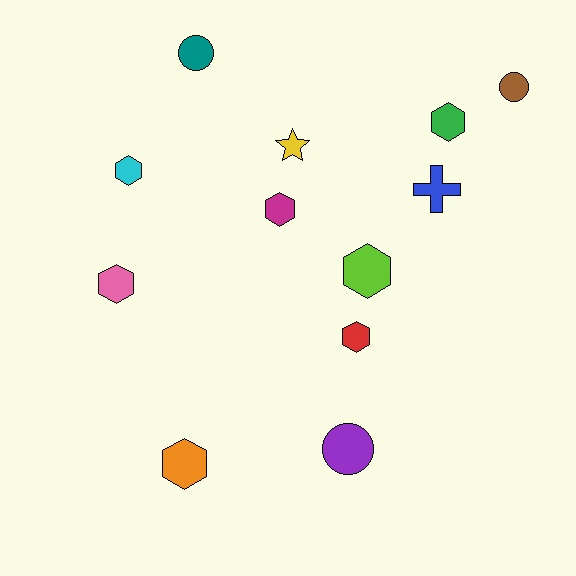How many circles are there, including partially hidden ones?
There are 3 circles.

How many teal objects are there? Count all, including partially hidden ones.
There is 1 teal object.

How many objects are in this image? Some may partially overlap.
There are 12 objects.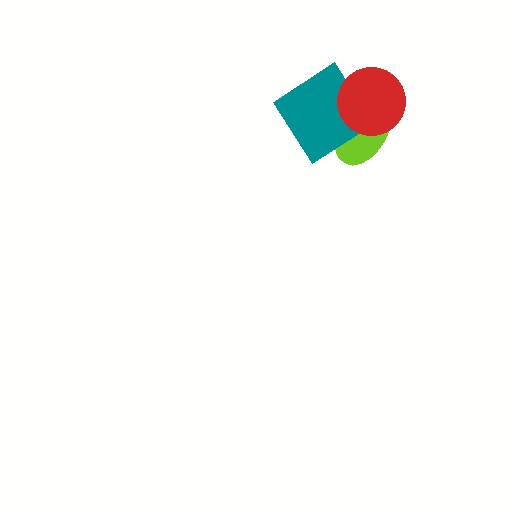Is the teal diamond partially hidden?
Yes, it is partially covered by another shape.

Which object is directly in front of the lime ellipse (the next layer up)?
The teal diamond is directly in front of the lime ellipse.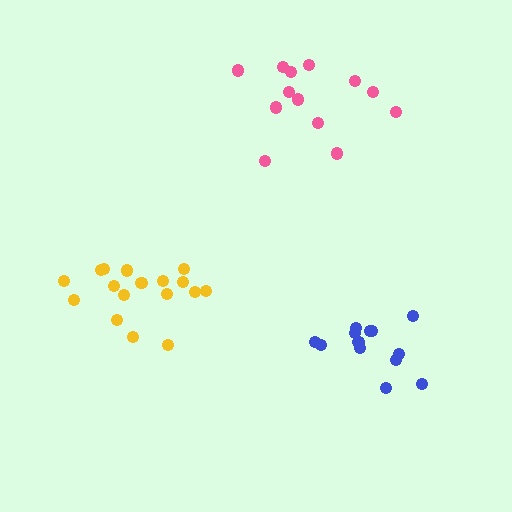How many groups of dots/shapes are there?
There are 3 groups.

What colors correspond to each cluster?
The clusters are colored: yellow, pink, blue.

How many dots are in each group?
Group 1: 17 dots, Group 2: 13 dots, Group 3: 13 dots (43 total).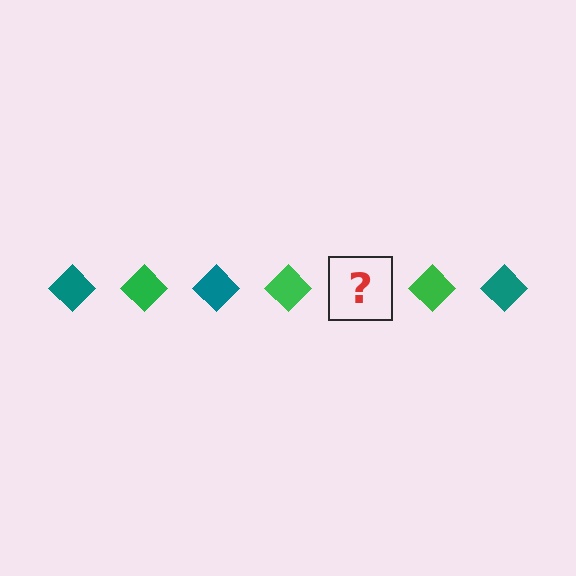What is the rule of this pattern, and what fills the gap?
The rule is that the pattern cycles through teal, green diamonds. The gap should be filled with a teal diamond.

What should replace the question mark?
The question mark should be replaced with a teal diamond.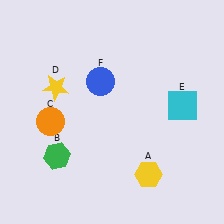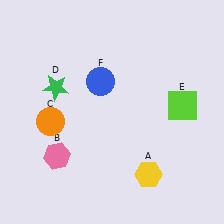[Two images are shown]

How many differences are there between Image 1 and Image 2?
There are 3 differences between the two images.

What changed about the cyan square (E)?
In Image 1, E is cyan. In Image 2, it changed to lime.